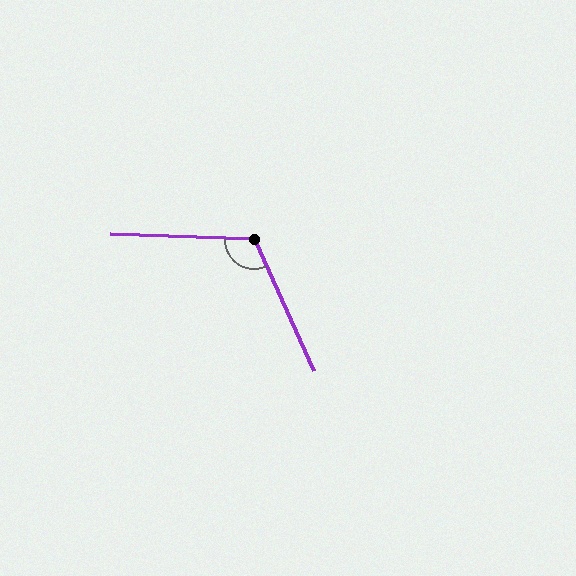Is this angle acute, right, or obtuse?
It is obtuse.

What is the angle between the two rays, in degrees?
Approximately 116 degrees.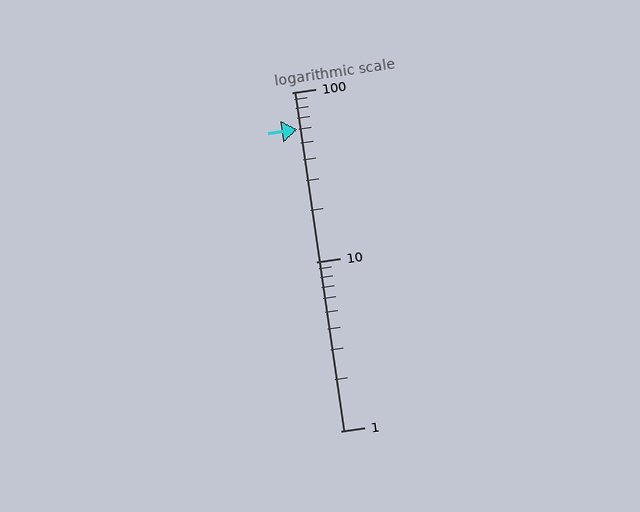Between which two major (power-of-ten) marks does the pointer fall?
The pointer is between 10 and 100.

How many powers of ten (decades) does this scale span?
The scale spans 2 decades, from 1 to 100.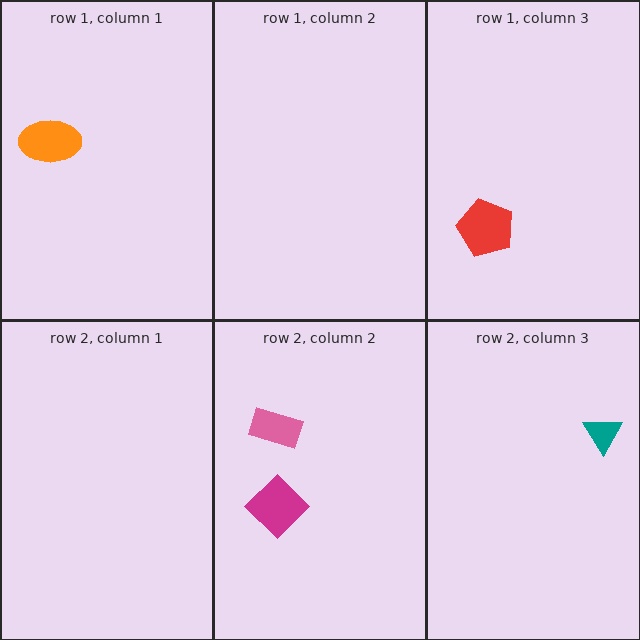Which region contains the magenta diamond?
The row 2, column 2 region.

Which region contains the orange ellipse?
The row 1, column 1 region.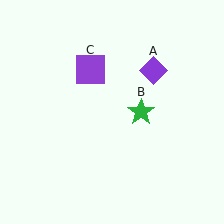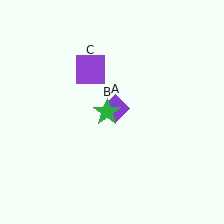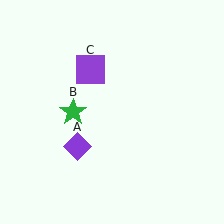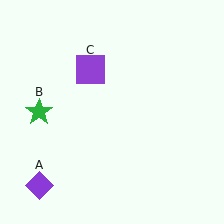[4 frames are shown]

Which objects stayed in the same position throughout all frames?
Purple square (object C) remained stationary.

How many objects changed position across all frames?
2 objects changed position: purple diamond (object A), green star (object B).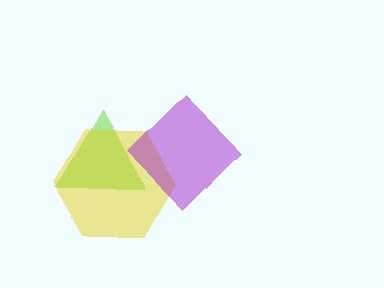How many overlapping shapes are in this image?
There are 3 overlapping shapes in the image.